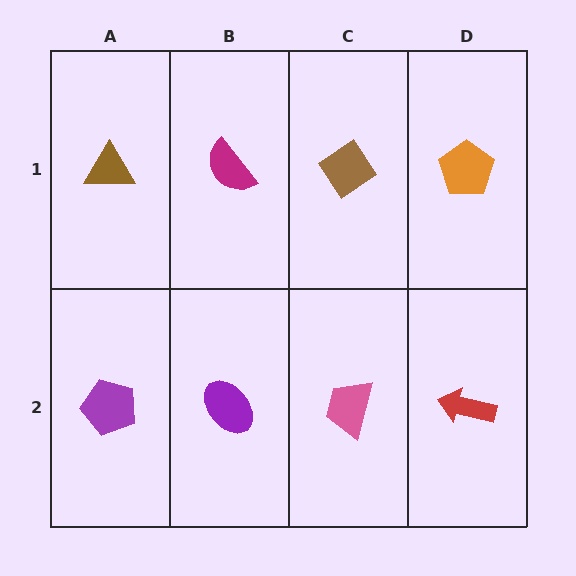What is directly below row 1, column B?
A purple ellipse.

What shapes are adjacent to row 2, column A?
A brown triangle (row 1, column A), a purple ellipse (row 2, column B).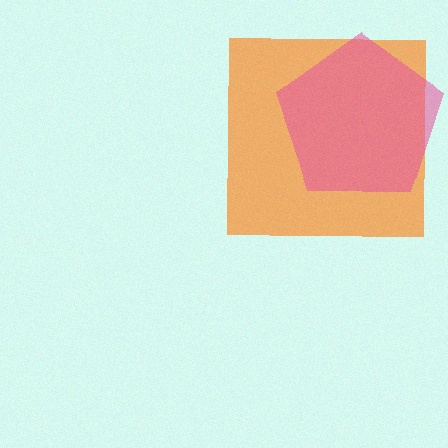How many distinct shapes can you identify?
There are 2 distinct shapes: an orange square, a pink pentagon.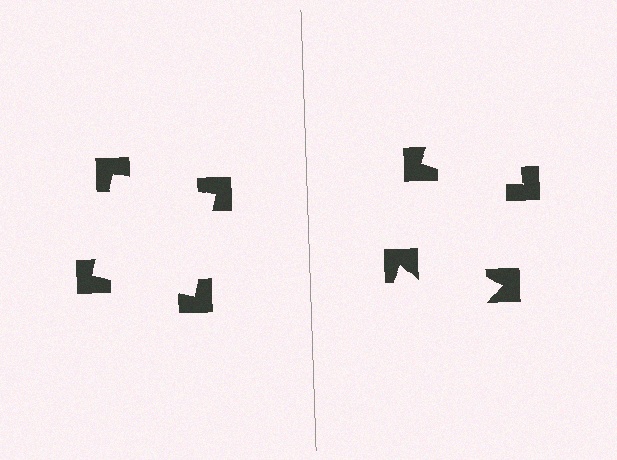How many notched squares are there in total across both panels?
8 — 4 on each side.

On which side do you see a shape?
An illusory square appears on the left side. On the right side the wedge cuts are rotated, so no coherent shape forms.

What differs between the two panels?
The notched squares are positioned identically on both sides; only the wedge orientations differ. On the left they align to a square; on the right they are misaligned.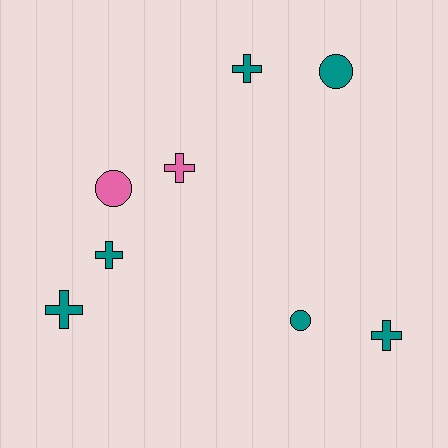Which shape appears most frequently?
Cross, with 5 objects.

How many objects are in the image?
There are 8 objects.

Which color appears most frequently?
Teal, with 6 objects.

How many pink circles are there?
There is 1 pink circle.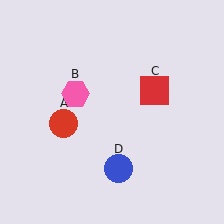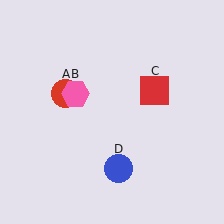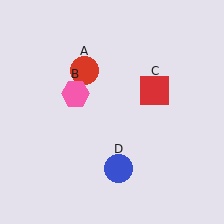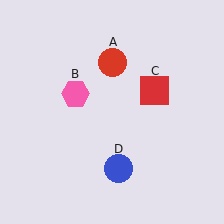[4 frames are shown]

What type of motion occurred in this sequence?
The red circle (object A) rotated clockwise around the center of the scene.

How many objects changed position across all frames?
1 object changed position: red circle (object A).